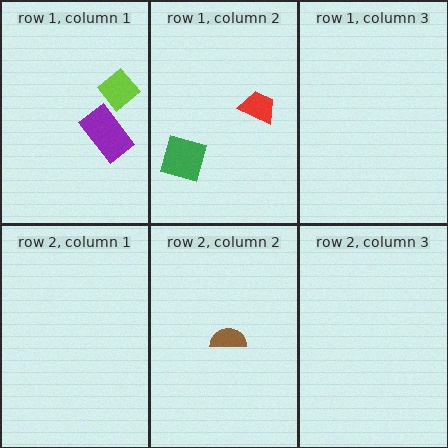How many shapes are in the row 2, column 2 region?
1.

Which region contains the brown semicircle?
The row 2, column 2 region.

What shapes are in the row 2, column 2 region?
The brown semicircle.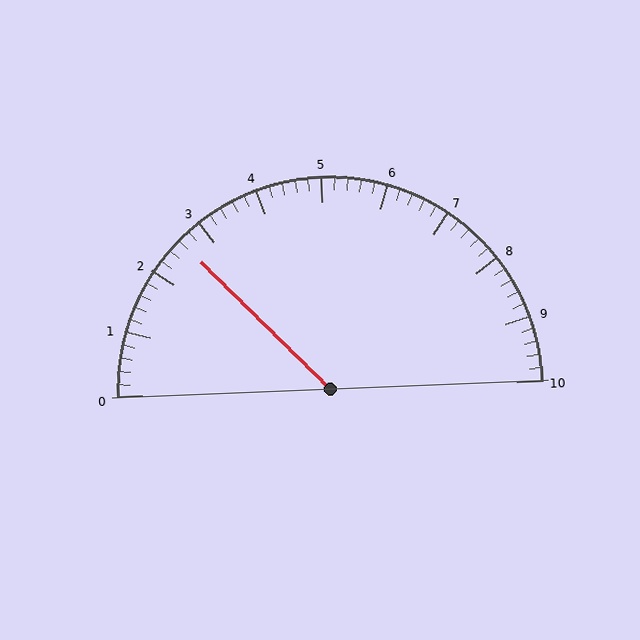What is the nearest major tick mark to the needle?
The nearest major tick mark is 3.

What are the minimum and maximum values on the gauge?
The gauge ranges from 0 to 10.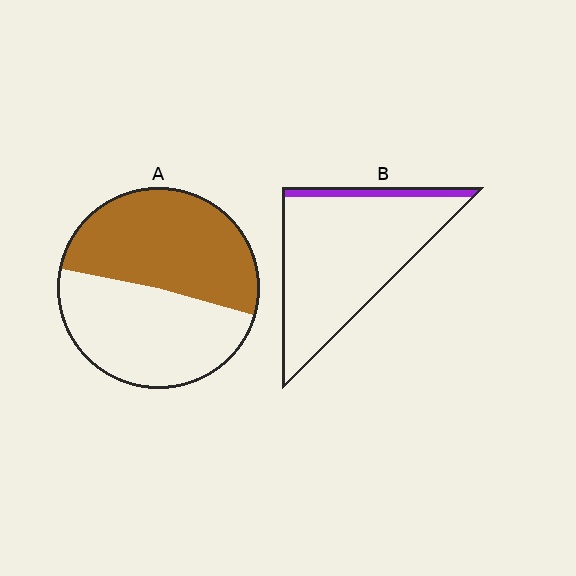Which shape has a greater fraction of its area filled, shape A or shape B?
Shape A.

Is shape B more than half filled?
No.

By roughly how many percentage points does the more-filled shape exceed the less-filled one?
By roughly 40 percentage points (A over B).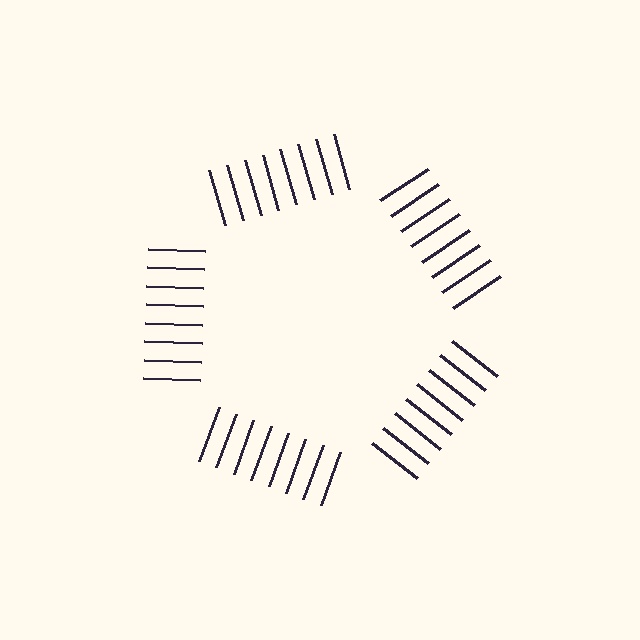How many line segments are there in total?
40 — 8 along each of the 5 edges.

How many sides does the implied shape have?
5 sides — the line-ends trace a pentagon.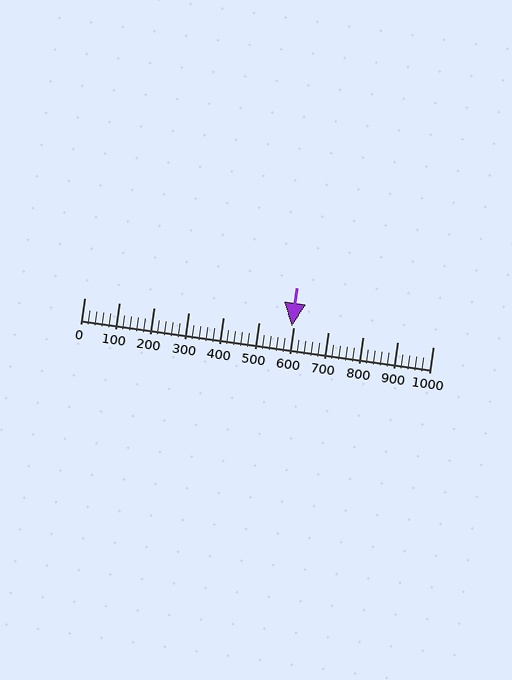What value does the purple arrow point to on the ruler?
The purple arrow points to approximately 596.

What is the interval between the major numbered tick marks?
The major tick marks are spaced 100 units apart.